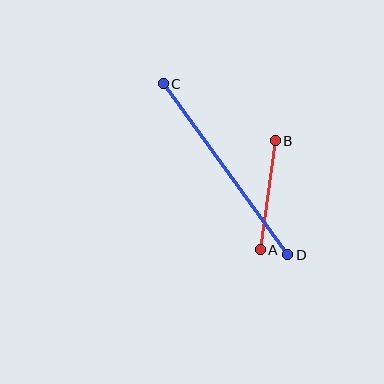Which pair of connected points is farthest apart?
Points C and D are farthest apart.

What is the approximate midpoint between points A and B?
The midpoint is at approximately (268, 195) pixels.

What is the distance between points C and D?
The distance is approximately 211 pixels.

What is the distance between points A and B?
The distance is approximately 110 pixels.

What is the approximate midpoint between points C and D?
The midpoint is at approximately (225, 169) pixels.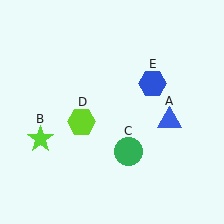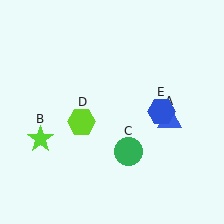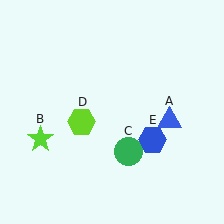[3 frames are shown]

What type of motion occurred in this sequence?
The blue hexagon (object E) rotated clockwise around the center of the scene.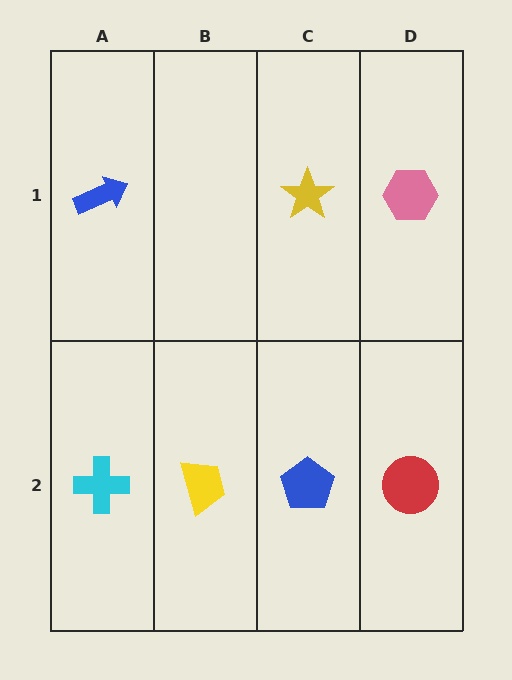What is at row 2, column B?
A yellow trapezoid.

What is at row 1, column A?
A blue arrow.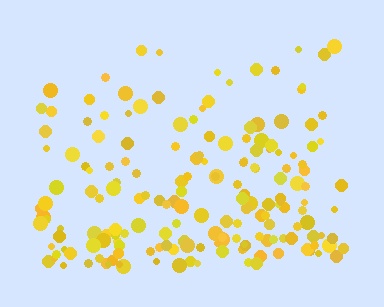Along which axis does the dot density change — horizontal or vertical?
Vertical.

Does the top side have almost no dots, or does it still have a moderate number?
Still a moderate number, just noticeably fewer than the bottom.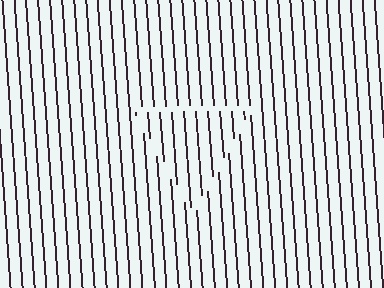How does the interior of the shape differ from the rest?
The interior of the shape contains the same grating, shifted by half a period — the contour is defined by the phase discontinuity where line-ends from the inner and outer gratings abut.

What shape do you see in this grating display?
An illusory triangle. The interior of the shape contains the same grating, shifted by half a period — the contour is defined by the phase discontinuity where line-ends from the inner and outer gratings abut.